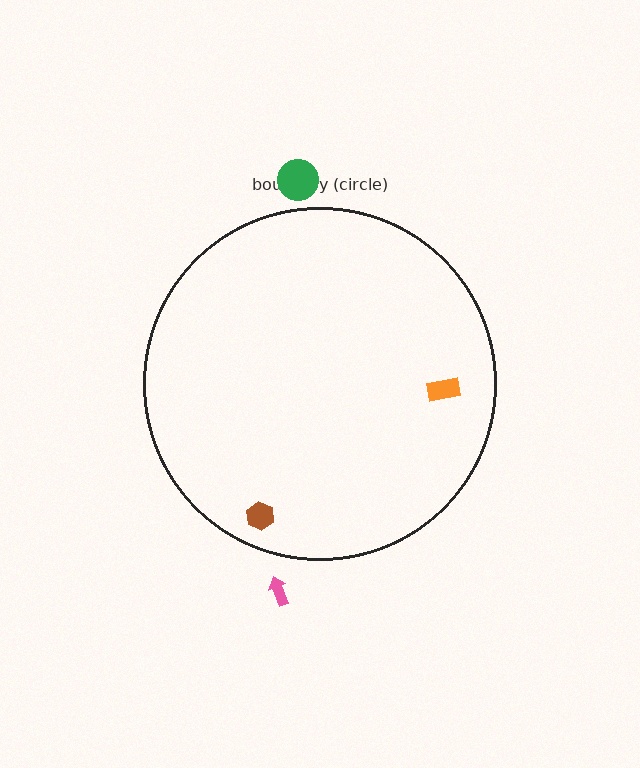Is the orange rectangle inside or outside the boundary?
Inside.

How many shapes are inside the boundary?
2 inside, 2 outside.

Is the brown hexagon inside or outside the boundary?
Inside.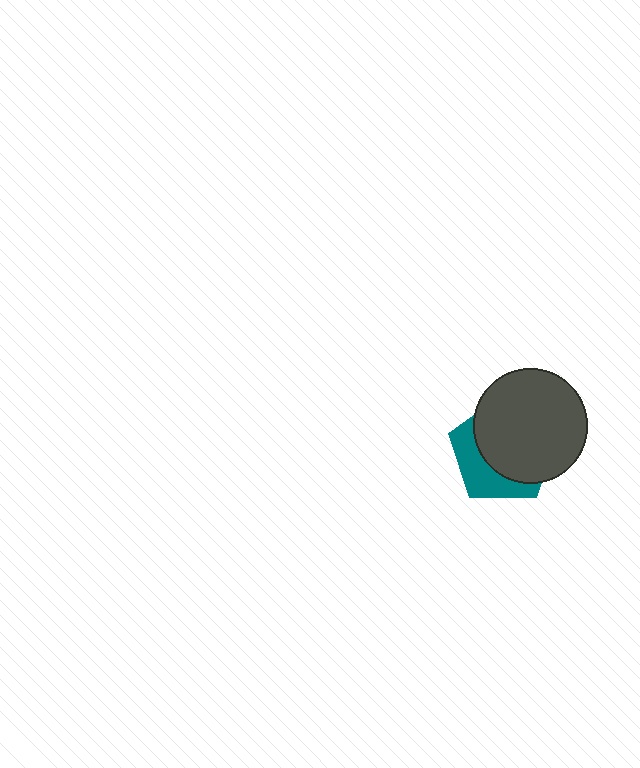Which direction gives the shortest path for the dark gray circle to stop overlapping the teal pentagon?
Moving toward the upper-right gives the shortest separation.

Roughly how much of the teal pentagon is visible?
A small part of it is visible (roughly 35%).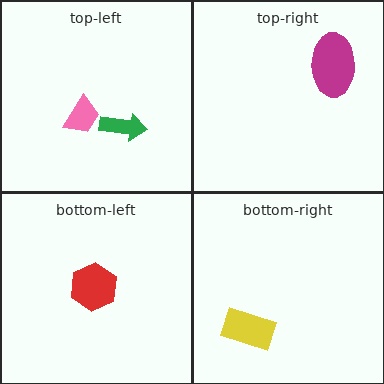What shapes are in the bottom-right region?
The yellow rectangle.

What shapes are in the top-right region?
The magenta ellipse.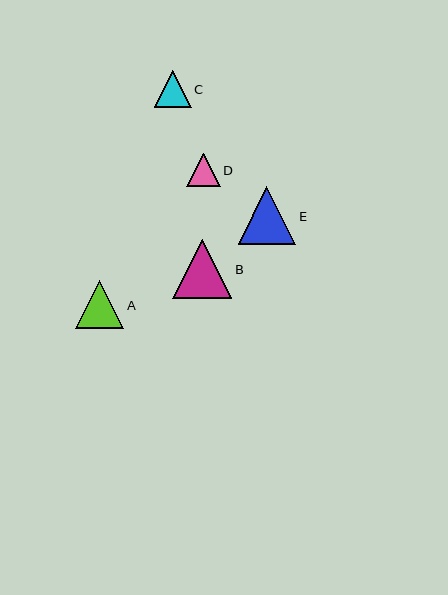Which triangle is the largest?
Triangle B is the largest with a size of approximately 59 pixels.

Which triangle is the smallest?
Triangle D is the smallest with a size of approximately 34 pixels.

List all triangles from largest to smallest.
From largest to smallest: B, E, A, C, D.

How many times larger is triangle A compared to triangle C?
Triangle A is approximately 1.3 times the size of triangle C.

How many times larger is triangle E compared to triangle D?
Triangle E is approximately 1.7 times the size of triangle D.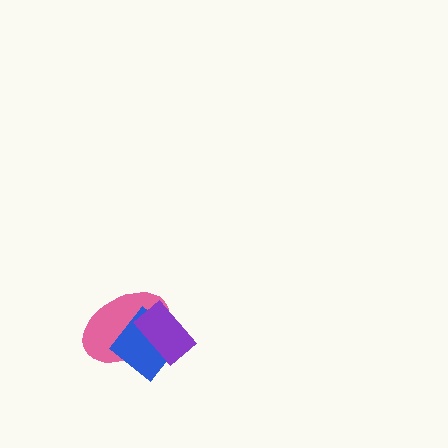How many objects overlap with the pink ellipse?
2 objects overlap with the pink ellipse.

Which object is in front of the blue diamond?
The purple rectangle is in front of the blue diamond.